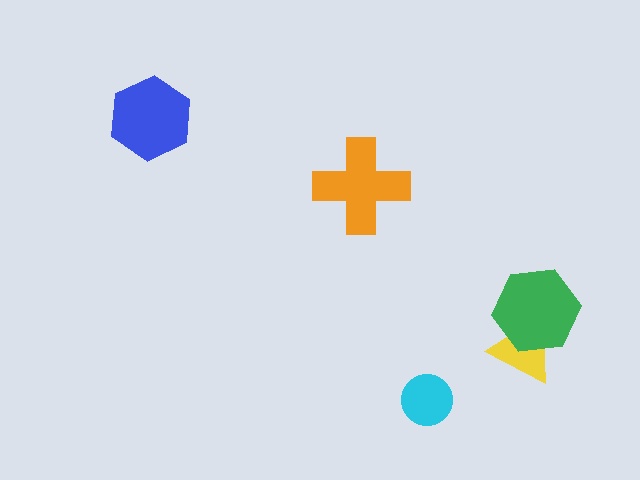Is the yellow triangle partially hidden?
Yes, it is partially covered by another shape.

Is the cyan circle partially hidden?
No, no other shape covers it.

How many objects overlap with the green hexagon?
1 object overlaps with the green hexagon.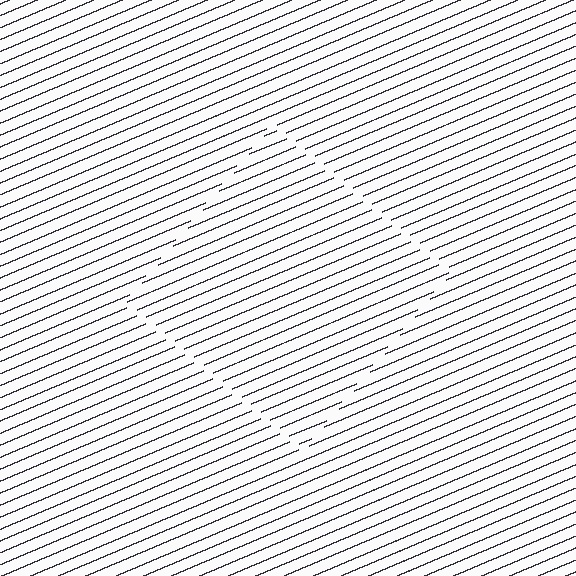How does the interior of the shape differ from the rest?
The interior of the shape contains the same grating, shifted by half a period — the contour is defined by the phase discontinuity where line-ends from the inner and outer gratings abut.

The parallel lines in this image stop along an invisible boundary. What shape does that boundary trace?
An illusory square. The interior of the shape contains the same grating, shifted by half a period — the contour is defined by the phase discontinuity where line-ends from the inner and outer gratings abut.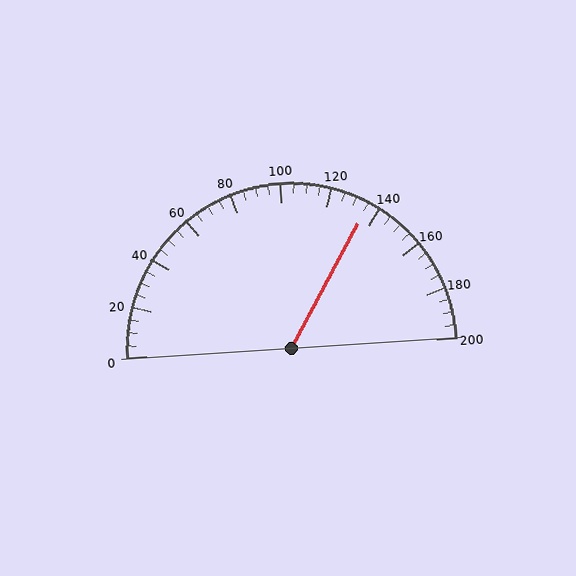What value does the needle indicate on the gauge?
The needle indicates approximately 135.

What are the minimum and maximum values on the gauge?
The gauge ranges from 0 to 200.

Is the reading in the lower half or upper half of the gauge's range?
The reading is in the upper half of the range (0 to 200).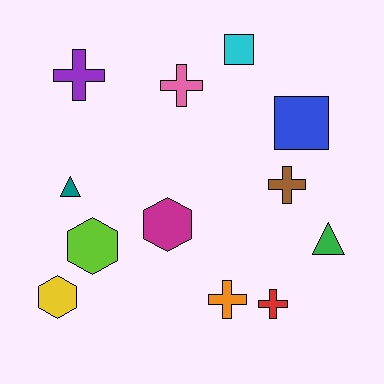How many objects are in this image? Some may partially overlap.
There are 12 objects.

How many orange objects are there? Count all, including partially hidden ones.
There is 1 orange object.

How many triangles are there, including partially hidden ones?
There are 2 triangles.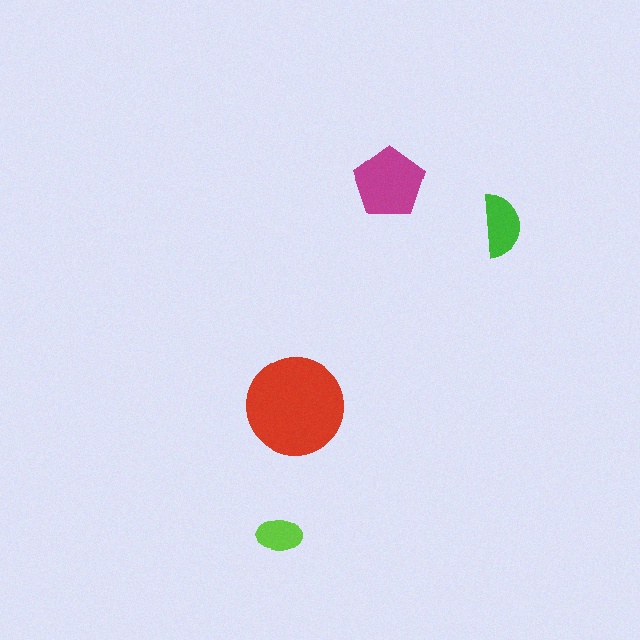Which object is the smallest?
The lime ellipse.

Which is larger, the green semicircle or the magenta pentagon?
The magenta pentagon.